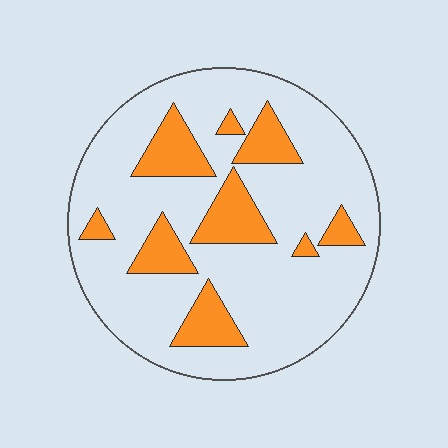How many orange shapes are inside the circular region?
9.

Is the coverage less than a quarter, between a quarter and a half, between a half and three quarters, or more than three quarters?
Less than a quarter.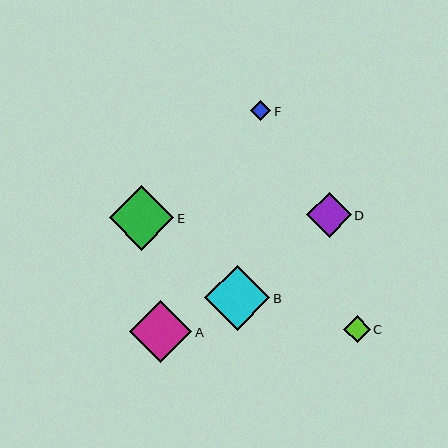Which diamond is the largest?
Diamond B is the largest with a size of approximately 65 pixels.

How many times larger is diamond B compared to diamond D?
Diamond B is approximately 1.5 times the size of diamond D.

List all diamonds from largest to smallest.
From largest to smallest: B, E, A, D, C, F.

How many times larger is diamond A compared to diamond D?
Diamond A is approximately 1.4 times the size of diamond D.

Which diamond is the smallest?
Diamond F is the smallest with a size of approximately 20 pixels.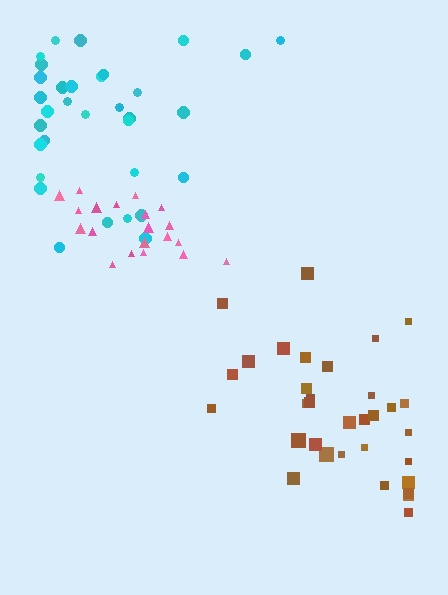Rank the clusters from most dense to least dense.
pink, cyan, brown.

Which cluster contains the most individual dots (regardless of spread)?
Brown (33).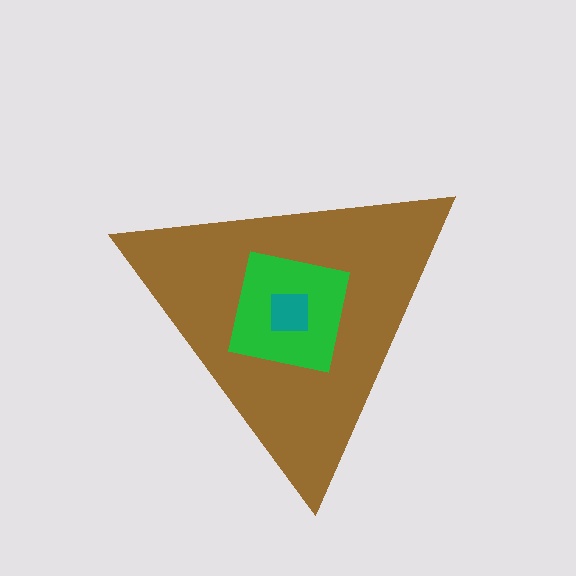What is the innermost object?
The teal square.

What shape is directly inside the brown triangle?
The green square.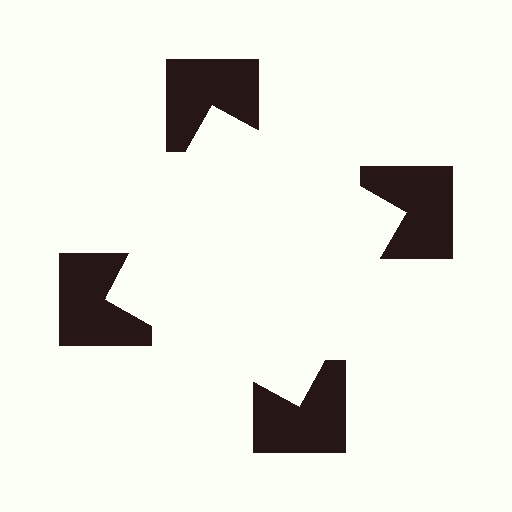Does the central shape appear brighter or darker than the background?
It typically appears slightly brighter than the background, even though no actual brightness change is drawn.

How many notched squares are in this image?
There are 4 — one at each vertex of the illusory square.